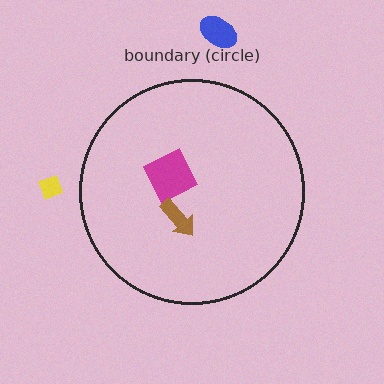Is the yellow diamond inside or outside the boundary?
Outside.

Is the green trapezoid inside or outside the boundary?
Inside.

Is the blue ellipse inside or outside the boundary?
Outside.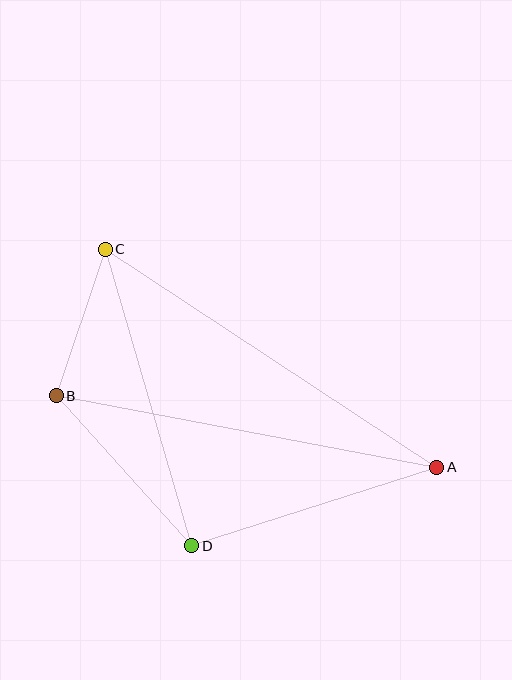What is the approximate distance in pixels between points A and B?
The distance between A and B is approximately 387 pixels.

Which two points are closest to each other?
Points B and C are closest to each other.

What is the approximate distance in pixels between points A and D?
The distance between A and D is approximately 257 pixels.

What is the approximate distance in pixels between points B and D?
The distance between B and D is approximately 202 pixels.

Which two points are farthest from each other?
Points A and C are farthest from each other.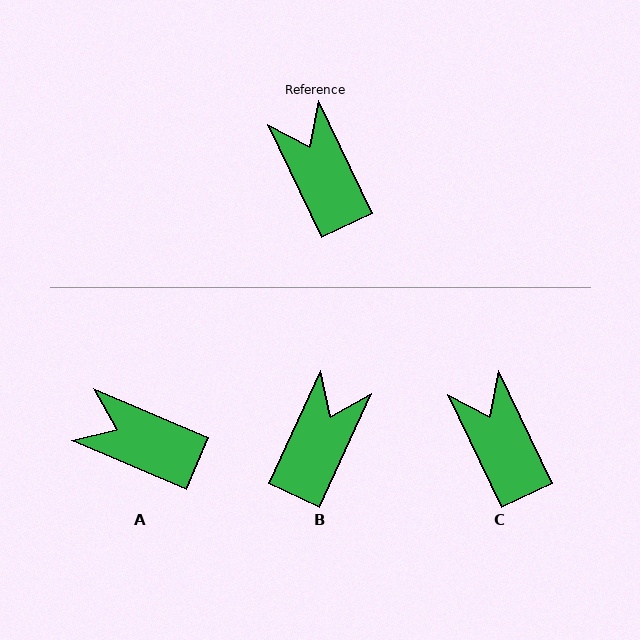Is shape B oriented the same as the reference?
No, it is off by about 50 degrees.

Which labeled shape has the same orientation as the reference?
C.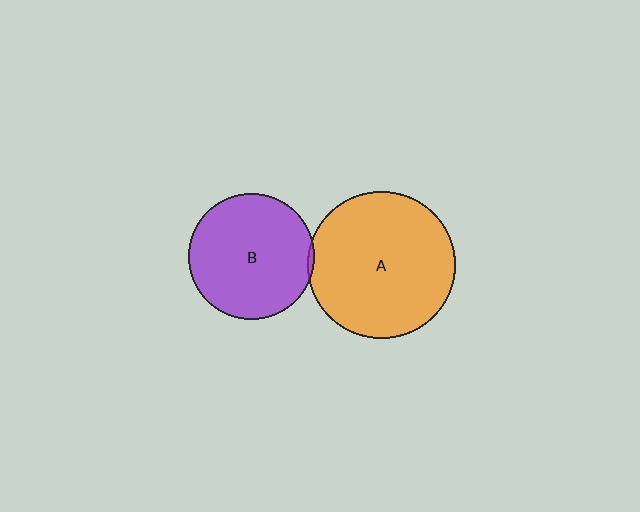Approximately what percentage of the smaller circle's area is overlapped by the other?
Approximately 5%.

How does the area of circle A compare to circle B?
Approximately 1.4 times.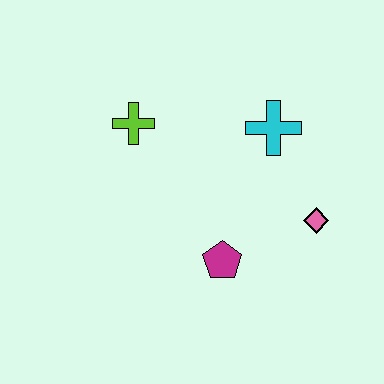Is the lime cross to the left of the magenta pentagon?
Yes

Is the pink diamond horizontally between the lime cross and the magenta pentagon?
No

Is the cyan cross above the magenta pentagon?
Yes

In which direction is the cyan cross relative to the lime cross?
The cyan cross is to the right of the lime cross.